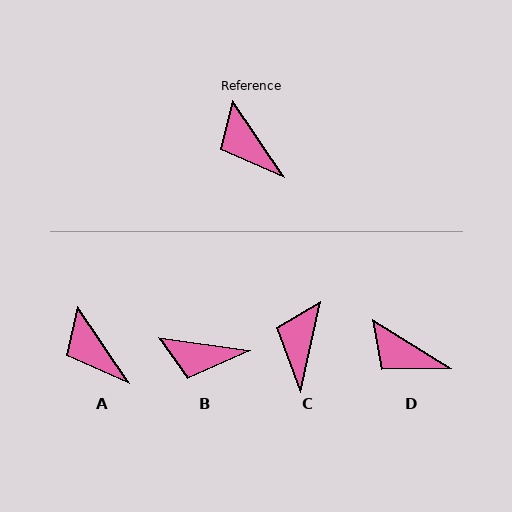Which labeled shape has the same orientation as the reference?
A.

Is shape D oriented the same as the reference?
No, it is off by about 24 degrees.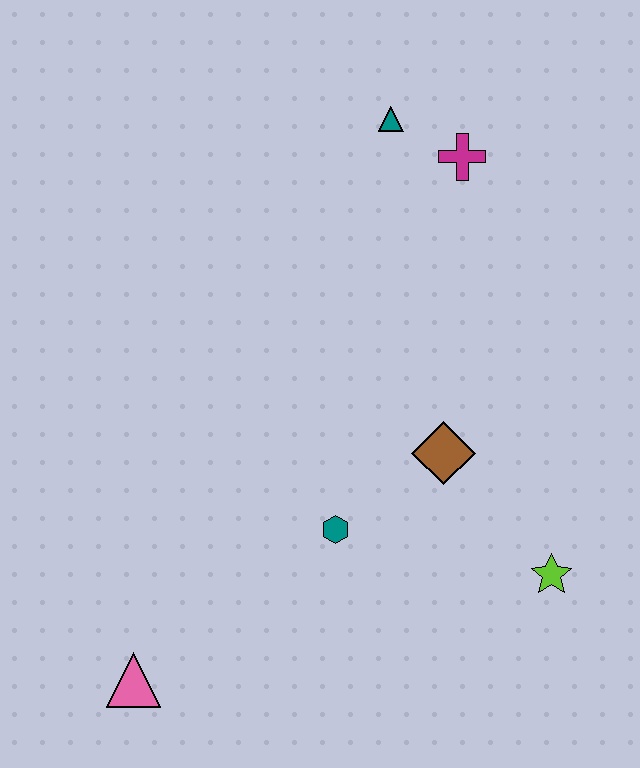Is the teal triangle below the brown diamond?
No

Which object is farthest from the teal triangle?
The pink triangle is farthest from the teal triangle.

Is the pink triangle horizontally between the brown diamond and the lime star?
No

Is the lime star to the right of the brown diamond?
Yes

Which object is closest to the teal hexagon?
The brown diamond is closest to the teal hexagon.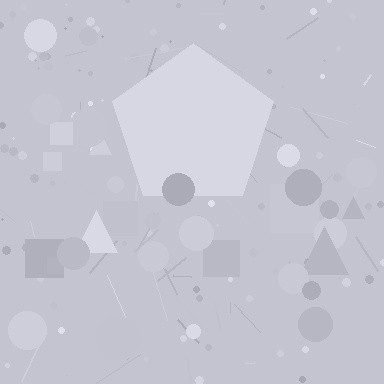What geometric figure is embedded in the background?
A pentagon is embedded in the background.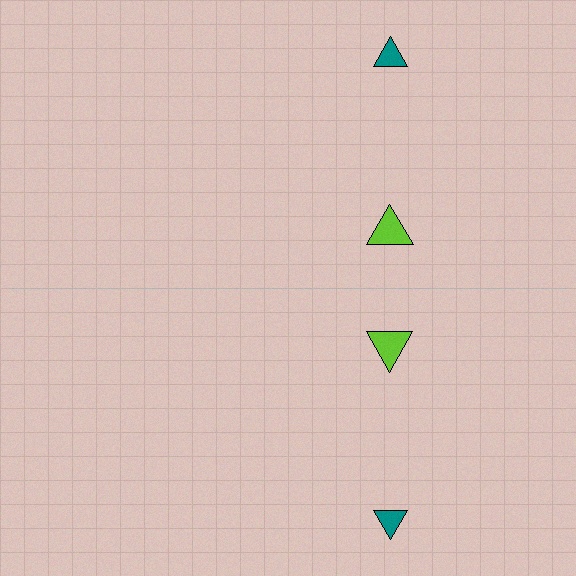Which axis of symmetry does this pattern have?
The pattern has a horizontal axis of symmetry running through the center of the image.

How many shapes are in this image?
There are 4 shapes in this image.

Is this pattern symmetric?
Yes, this pattern has bilateral (reflection) symmetry.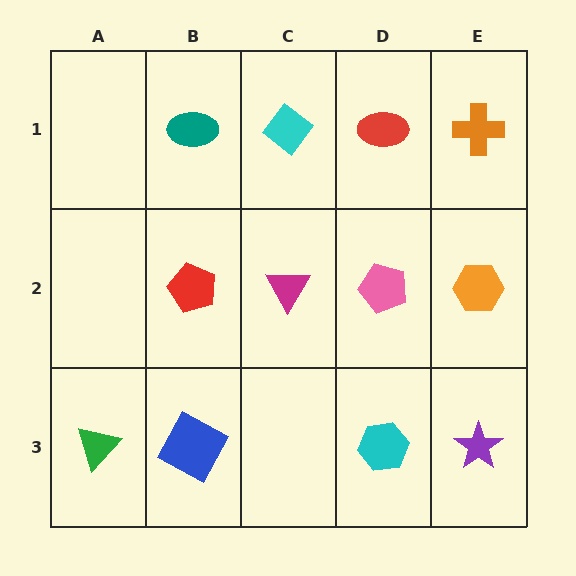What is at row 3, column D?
A cyan hexagon.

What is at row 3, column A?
A green triangle.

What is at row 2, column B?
A red pentagon.